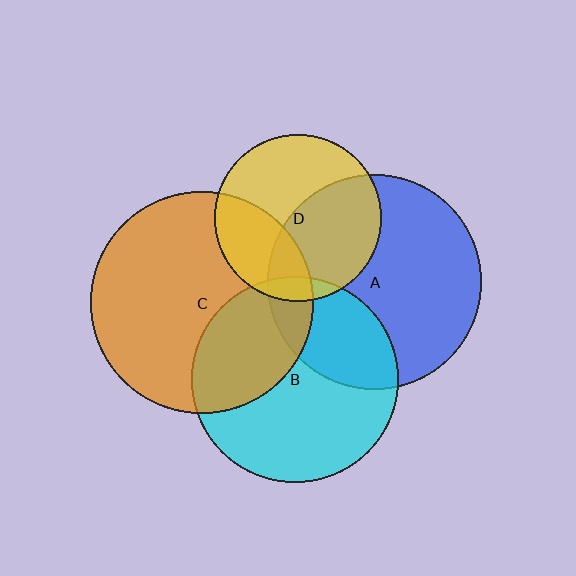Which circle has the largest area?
Circle C (orange).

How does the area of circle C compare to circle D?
Approximately 1.8 times.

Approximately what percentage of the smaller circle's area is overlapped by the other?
Approximately 30%.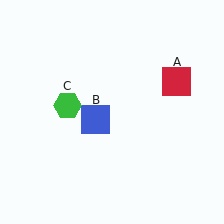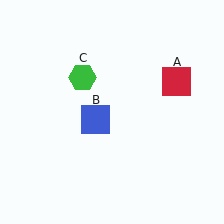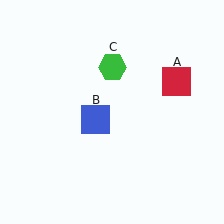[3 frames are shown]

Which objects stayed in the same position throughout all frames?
Red square (object A) and blue square (object B) remained stationary.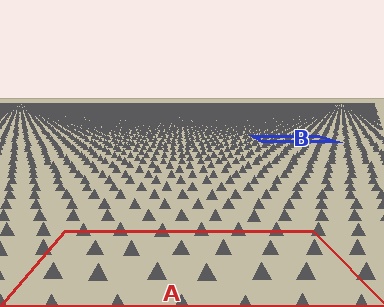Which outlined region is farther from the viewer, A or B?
Region B is farther from the viewer — the texture elements inside it appear smaller and more densely packed.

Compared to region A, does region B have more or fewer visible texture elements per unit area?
Region B has more texture elements per unit area — they are packed more densely because it is farther away.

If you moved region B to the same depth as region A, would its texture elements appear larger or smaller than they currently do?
They would appear larger. At a closer depth, the same texture elements are projected at a bigger on-screen size.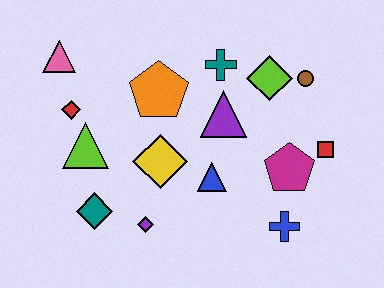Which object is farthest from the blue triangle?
The pink triangle is farthest from the blue triangle.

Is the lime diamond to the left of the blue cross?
Yes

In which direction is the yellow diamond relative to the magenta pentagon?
The yellow diamond is to the left of the magenta pentagon.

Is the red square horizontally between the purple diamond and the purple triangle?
No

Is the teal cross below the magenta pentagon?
No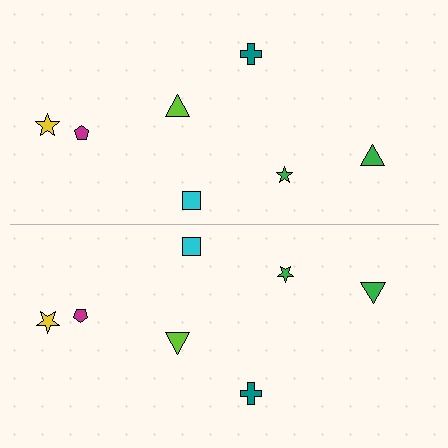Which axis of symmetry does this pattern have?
The pattern has a horizontal axis of symmetry running through the center of the image.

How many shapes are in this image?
There are 14 shapes in this image.